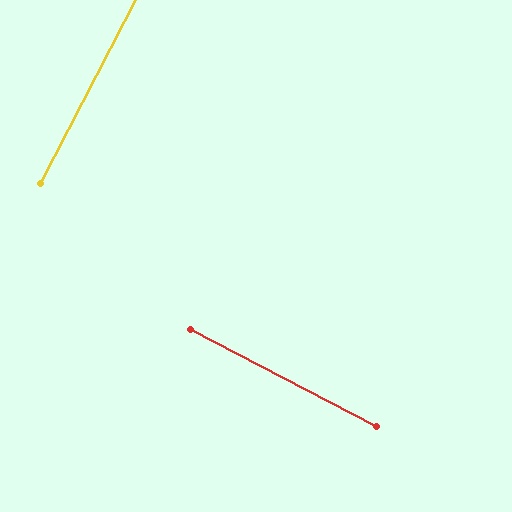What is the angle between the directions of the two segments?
Approximately 90 degrees.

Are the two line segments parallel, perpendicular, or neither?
Perpendicular — they meet at approximately 90°.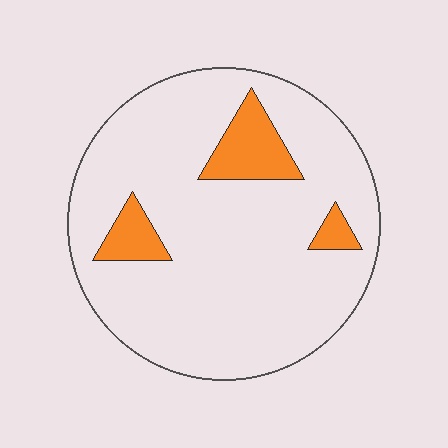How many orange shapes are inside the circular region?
3.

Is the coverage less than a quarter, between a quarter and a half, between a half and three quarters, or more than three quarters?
Less than a quarter.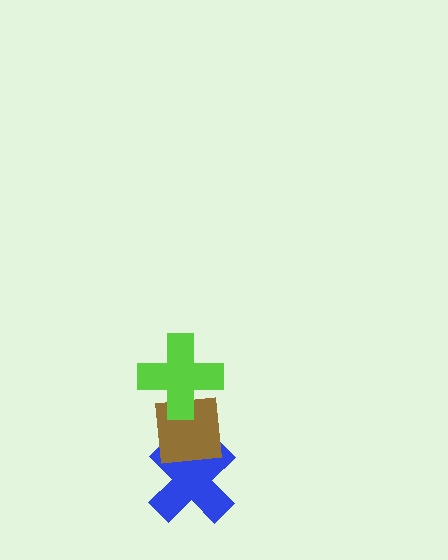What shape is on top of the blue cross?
The brown square is on top of the blue cross.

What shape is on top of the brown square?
The lime cross is on top of the brown square.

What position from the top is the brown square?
The brown square is 2nd from the top.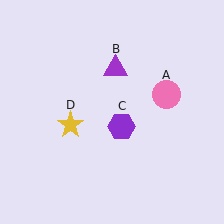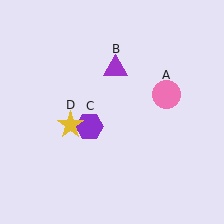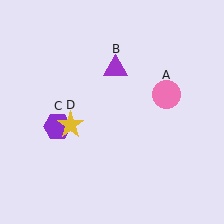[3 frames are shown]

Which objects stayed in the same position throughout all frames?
Pink circle (object A) and purple triangle (object B) and yellow star (object D) remained stationary.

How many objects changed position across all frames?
1 object changed position: purple hexagon (object C).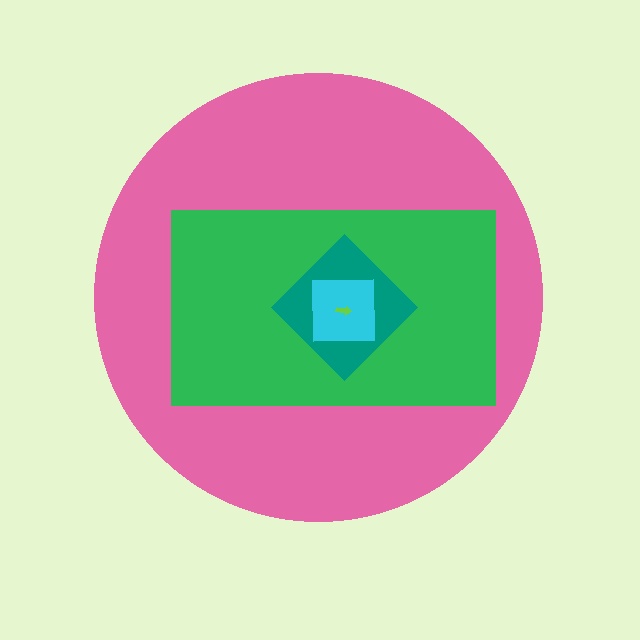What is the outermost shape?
The pink circle.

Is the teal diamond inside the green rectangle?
Yes.